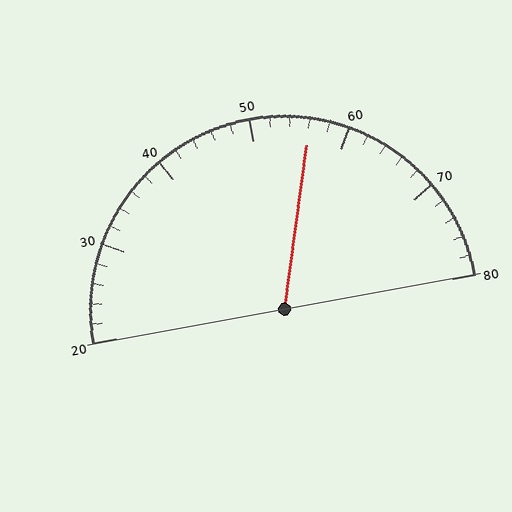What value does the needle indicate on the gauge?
The needle indicates approximately 56.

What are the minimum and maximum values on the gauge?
The gauge ranges from 20 to 80.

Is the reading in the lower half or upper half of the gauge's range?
The reading is in the upper half of the range (20 to 80).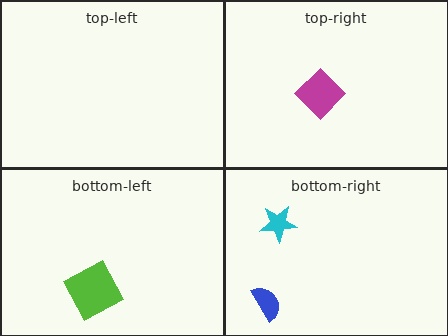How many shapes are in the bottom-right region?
2.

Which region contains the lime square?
The bottom-left region.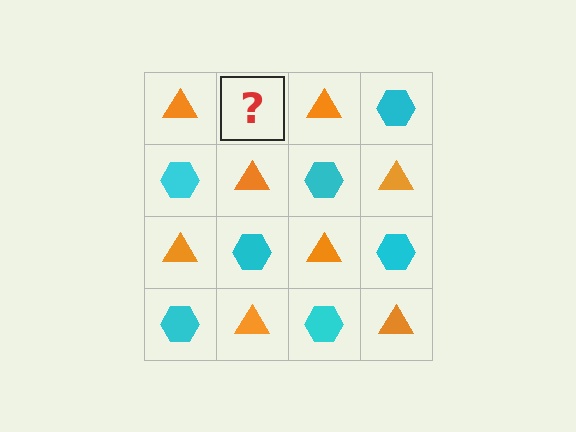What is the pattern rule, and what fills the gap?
The rule is that it alternates orange triangle and cyan hexagon in a checkerboard pattern. The gap should be filled with a cyan hexagon.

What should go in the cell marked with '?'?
The missing cell should contain a cyan hexagon.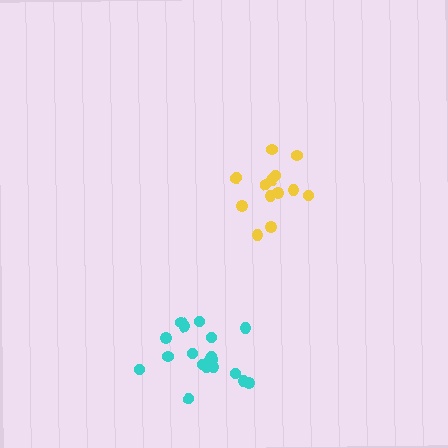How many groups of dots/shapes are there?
There are 2 groups.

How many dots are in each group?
Group 1: 14 dots, Group 2: 19 dots (33 total).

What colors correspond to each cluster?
The clusters are colored: yellow, cyan.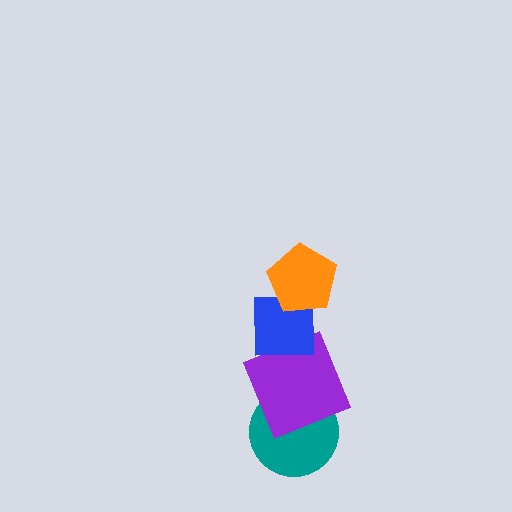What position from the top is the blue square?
The blue square is 2nd from the top.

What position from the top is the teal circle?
The teal circle is 4th from the top.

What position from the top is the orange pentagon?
The orange pentagon is 1st from the top.